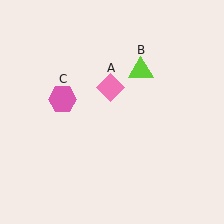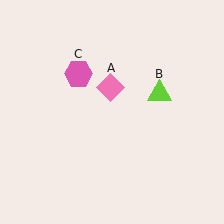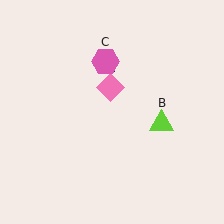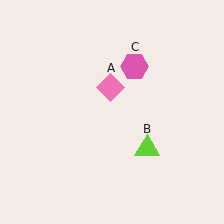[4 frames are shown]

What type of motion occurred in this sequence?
The lime triangle (object B), pink hexagon (object C) rotated clockwise around the center of the scene.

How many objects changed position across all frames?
2 objects changed position: lime triangle (object B), pink hexagon (object C).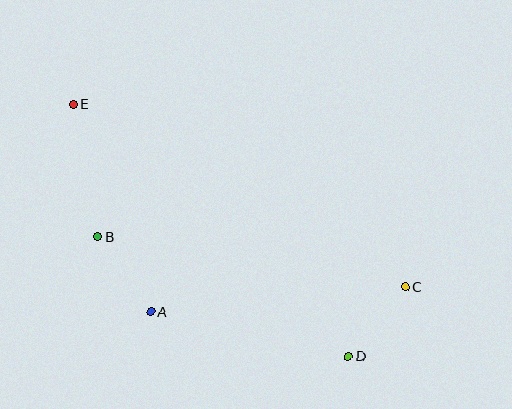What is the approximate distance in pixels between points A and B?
The distance between A and B is approximately 91 pixels.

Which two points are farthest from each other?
Points C and E are farthest from each other.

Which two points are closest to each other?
Points C and D are closest to each other.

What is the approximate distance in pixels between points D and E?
The distance between D and E is approximately 373 pixels.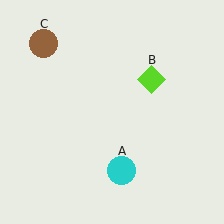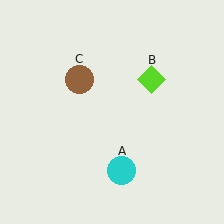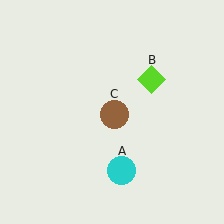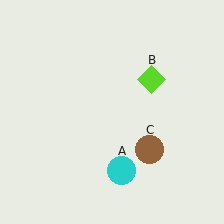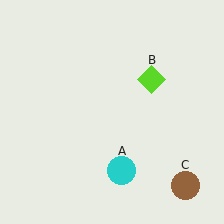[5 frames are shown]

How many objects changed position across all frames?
1 object changed position: brown circle (object C).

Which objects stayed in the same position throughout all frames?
Cyan circle (object A) and lime diamond (object B) remained stationary.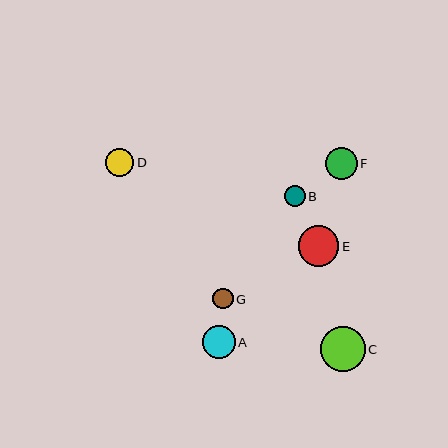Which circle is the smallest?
Circle G is the smallest with a size of approximately 21 pixels.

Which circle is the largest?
Circle C is the largest with a size of approximately 45 pixels.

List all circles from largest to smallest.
From largest to smallest: C, E, A, F, D, B, G.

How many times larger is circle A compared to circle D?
Circle A is approximately 1.2 times the size of circle D.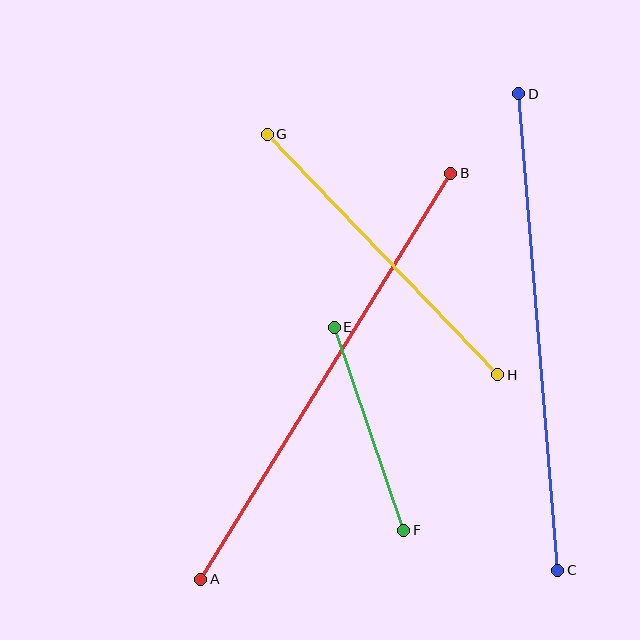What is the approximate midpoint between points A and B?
The midpoint is at approximately (326, 376) pixels.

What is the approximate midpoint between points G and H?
The midpoint is at approximately (382, 254) pixels.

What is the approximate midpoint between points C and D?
The midpoint is at approximately (538, 332) pixels.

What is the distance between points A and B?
The distance is approximately 477 pixels.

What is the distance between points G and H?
The distance is approximately 333 pixels.